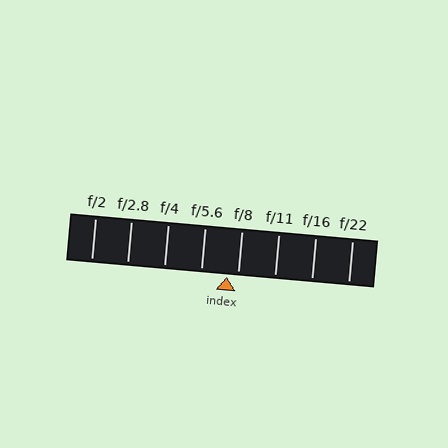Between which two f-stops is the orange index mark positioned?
The index mark is between f/5.6 and f/8.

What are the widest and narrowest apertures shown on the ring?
The widest aperture shown is f/2 and the narrowest is f/22.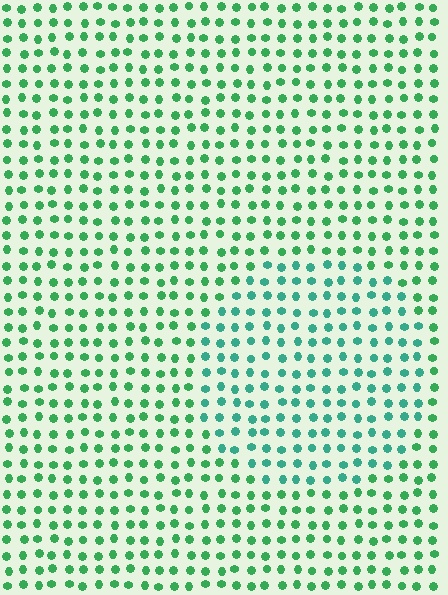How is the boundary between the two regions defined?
The boundary is defined purely by a slight shift in hue (about 28 degrees). Spacing, size, and orientation are identical on both sides.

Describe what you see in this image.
The image is filled with small green elements in a uniform arrangement. A circle-shaped region is visible where the elements are tinted to a slightly different hue, forming a subtle color boundary.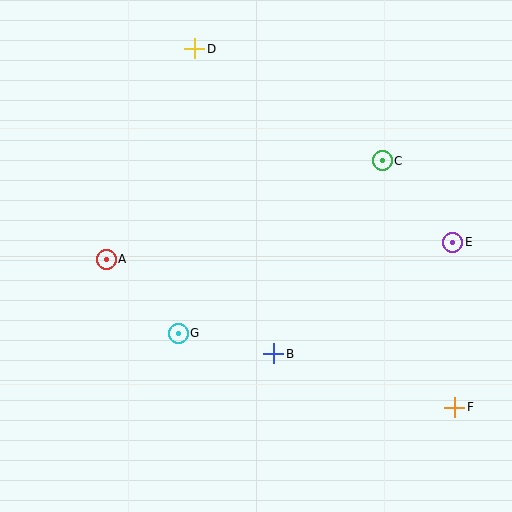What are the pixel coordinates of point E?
Point E is at (453, 242).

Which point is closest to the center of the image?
Point B at (274, 354) is closest to the center.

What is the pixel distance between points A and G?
The distance between A and G is 104 pixels.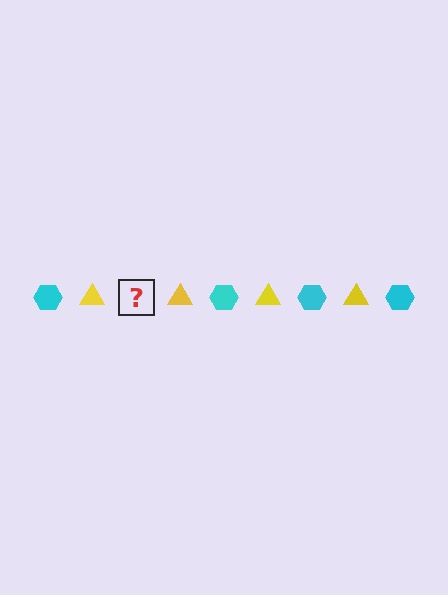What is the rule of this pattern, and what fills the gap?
The rule is that the pattern alternates between cyan hexagon and yellow triangle. The gap should be filled with a cyan hexagon.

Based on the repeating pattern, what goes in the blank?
The blank should be a cyan hexagon.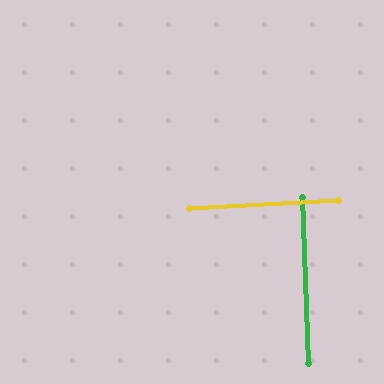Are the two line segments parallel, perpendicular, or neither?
Perpendicular — they meet at approximately 89°.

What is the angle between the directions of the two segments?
Approximately 89 degrees.